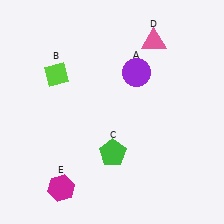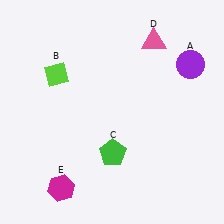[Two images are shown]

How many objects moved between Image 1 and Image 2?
1 object moved between the two images.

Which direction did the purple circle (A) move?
The purple circle (A) moved right.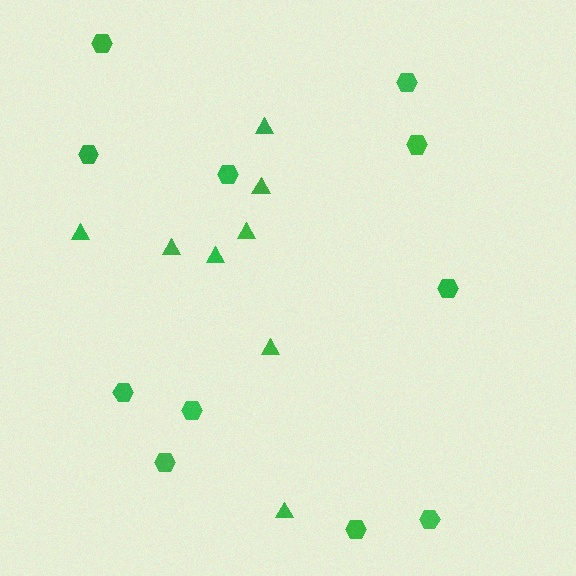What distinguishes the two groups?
There are 2 groups: one group of triangles (8) and one group of hexagons (11).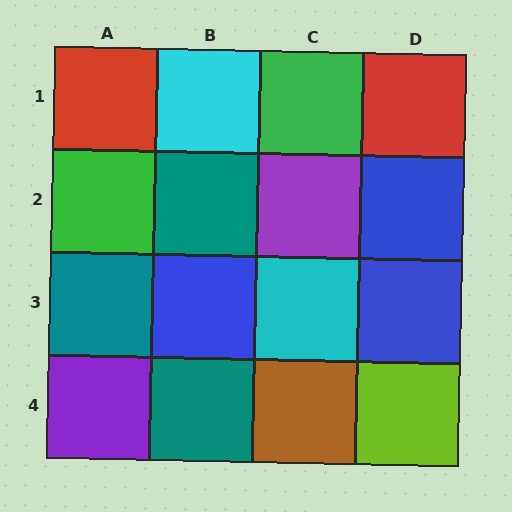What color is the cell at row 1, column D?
Red.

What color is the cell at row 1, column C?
Green.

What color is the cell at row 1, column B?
Cyan.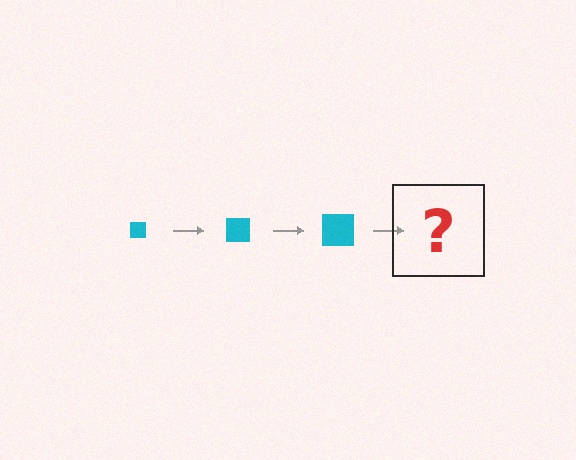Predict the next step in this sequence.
The next step is a cyan square, larger than the previous one.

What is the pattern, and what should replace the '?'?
The pattern is that the square gets progressively larger each step. The '?' should be a cyan square, larger than the previous one.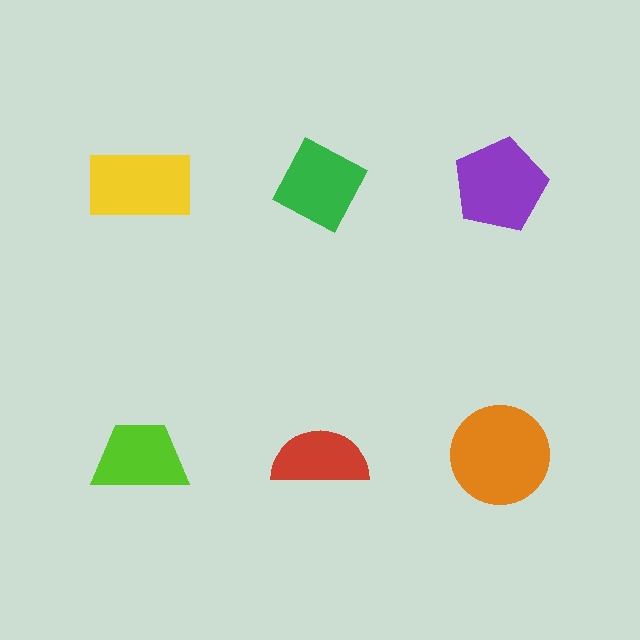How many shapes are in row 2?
3 shapes.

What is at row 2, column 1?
A lime trapezoid.